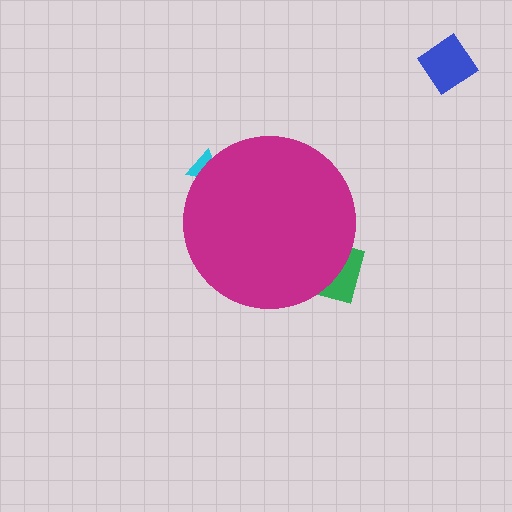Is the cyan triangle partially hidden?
Yes, the cyan triangle is partially hidden behind the magenta circle.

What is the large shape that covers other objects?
A magenta circle.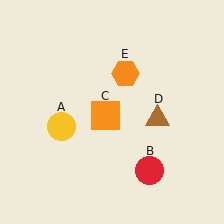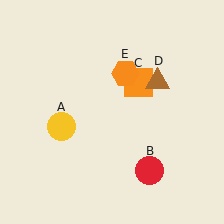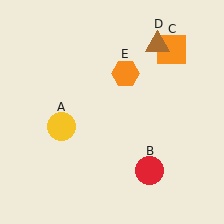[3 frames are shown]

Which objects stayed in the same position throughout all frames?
Yellow circle (object A) and red circle (object B) and orange hexagon (object E) remained stationary.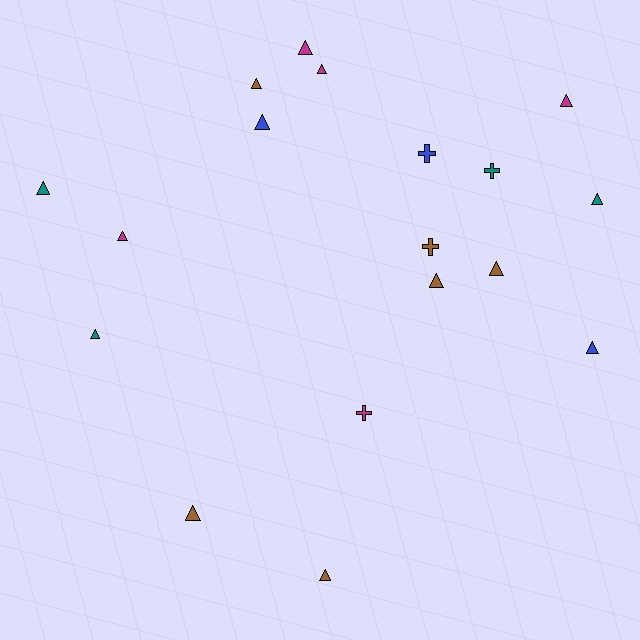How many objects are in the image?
There are 18 objects.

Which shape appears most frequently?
Triangle, with 14 objects.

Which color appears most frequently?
Brown, with 6 objects.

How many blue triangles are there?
There are 2 blue triangles.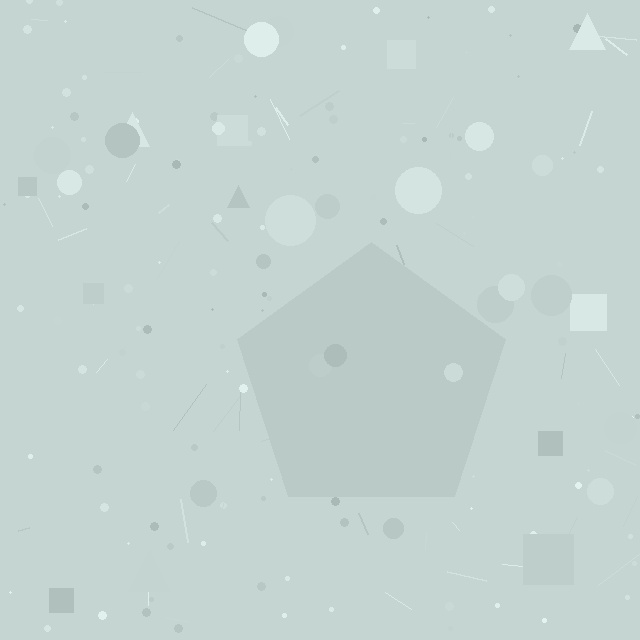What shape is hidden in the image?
A pentagon is hidden in the image.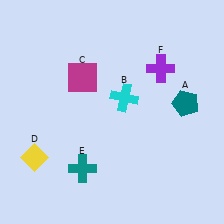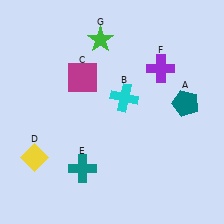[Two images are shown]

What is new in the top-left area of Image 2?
A green star (G) was added in the top-left area of Image 2.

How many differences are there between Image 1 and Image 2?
There is 1 difference between the two images.